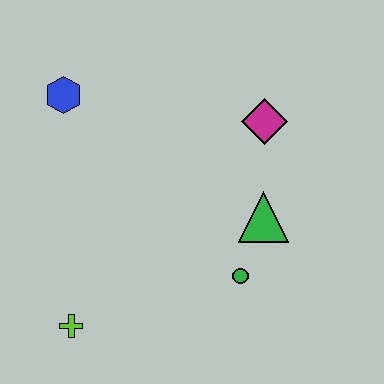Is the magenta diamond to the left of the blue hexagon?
No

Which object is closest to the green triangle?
The green circle is closest to the green triangle.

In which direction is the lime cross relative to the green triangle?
The lime cross is to the left of the green triangle.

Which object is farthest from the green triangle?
The blue hexagon is farthest from the green triangle.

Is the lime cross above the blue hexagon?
No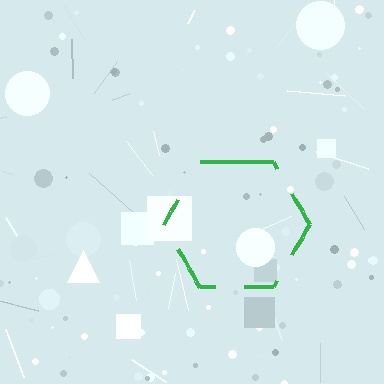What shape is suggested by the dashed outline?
The dashed outline suggests a hexagon.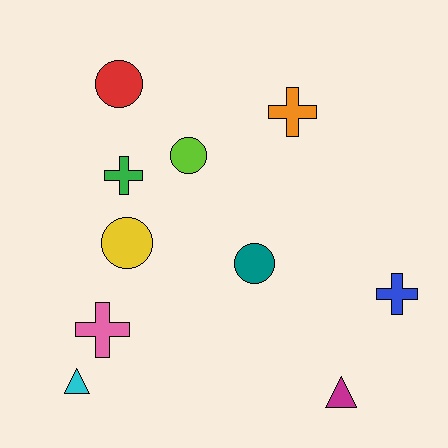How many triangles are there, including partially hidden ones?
There are 2 triangles.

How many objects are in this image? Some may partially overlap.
There are 10 objects.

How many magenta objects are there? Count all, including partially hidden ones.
There is 1 magenta object.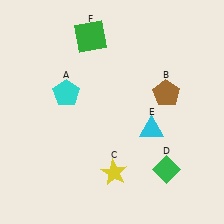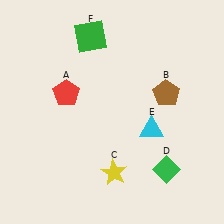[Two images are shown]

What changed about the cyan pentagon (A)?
In Image 1, A is cyan. In Image 2, it changed to red.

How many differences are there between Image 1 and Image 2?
There is 1 difference between the two images.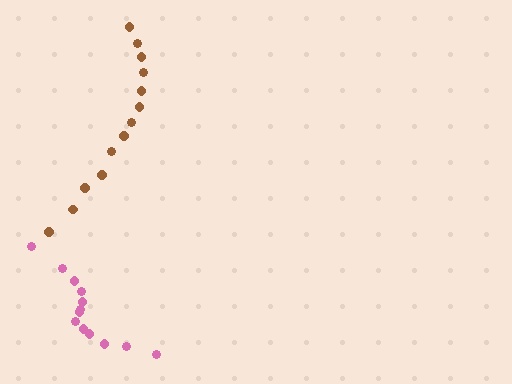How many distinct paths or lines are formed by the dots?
There are 2 distinct paths.